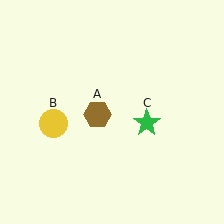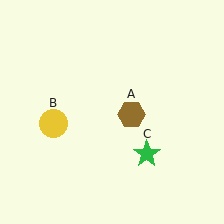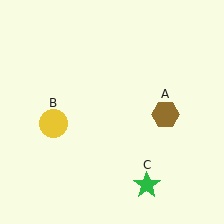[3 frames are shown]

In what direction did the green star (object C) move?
The green star (object C) moved down.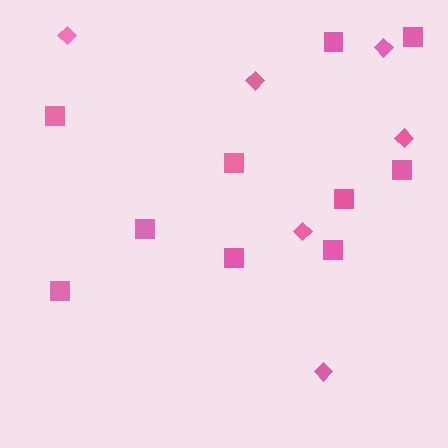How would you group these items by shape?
There are 2 groups: one group of diamonds (6) and one group of squares (10).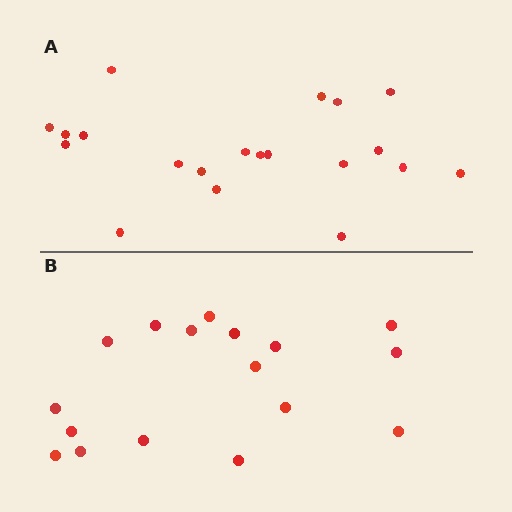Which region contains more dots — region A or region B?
Region A (the top region) has more dots.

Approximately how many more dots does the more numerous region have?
Region A has just a few more — roughly 2 or 3 more dots than region B.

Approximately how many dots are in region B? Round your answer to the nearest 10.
About 20 dots. (The exact count is 17, which rounds to 20.)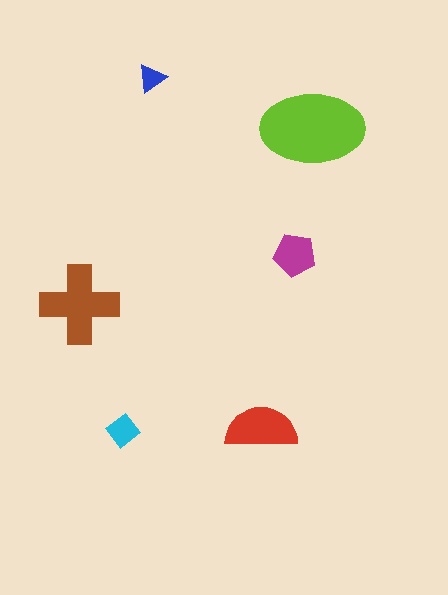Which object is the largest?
The lime ellipse.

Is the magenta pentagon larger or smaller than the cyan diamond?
Larger.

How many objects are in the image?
There are 6 objects in the image.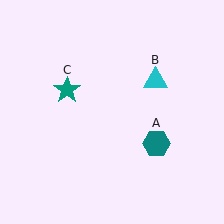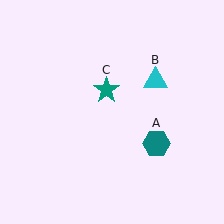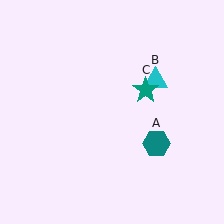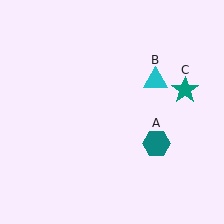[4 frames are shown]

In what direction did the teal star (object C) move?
The teal star (object C) moved right.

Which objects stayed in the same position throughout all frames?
Teal hexagon (object A) and cyan triangle (object B) remained stationary.